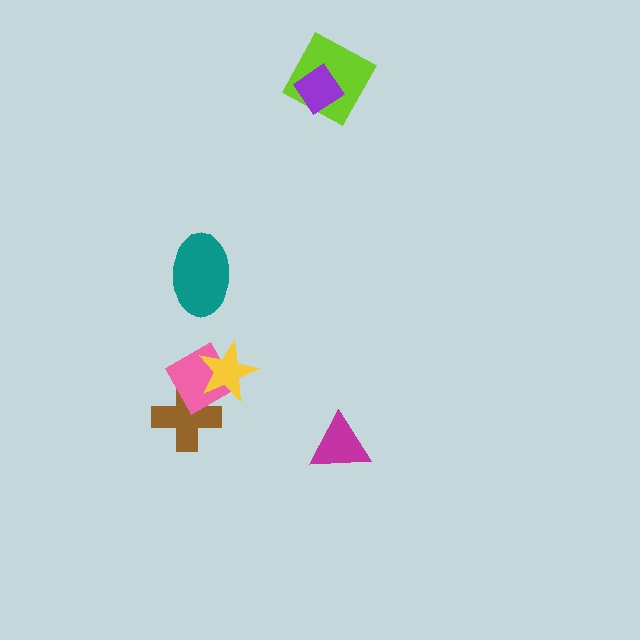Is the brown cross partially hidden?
Yes, it is partially covered by another shape.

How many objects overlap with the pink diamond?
2 objects overlap with the pink diamond.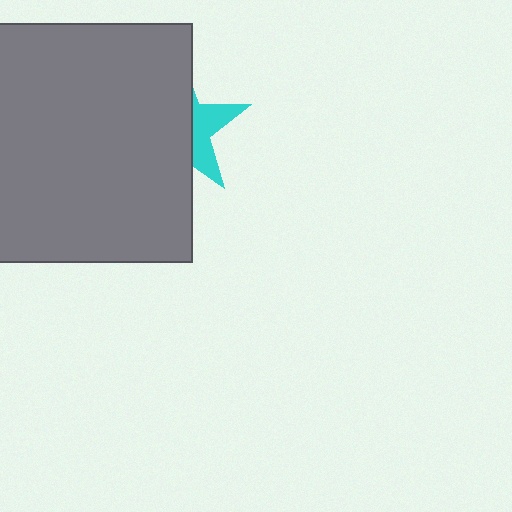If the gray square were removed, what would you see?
You would see the complete cyan star.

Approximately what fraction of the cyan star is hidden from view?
Roughly 67% of the cyan star is hidden behind the gray square.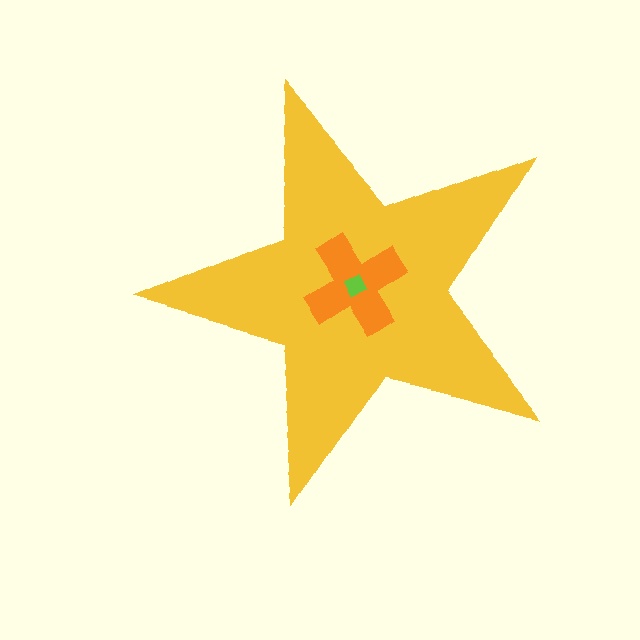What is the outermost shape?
The yellow star.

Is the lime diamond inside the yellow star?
Yes.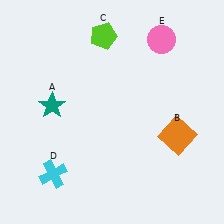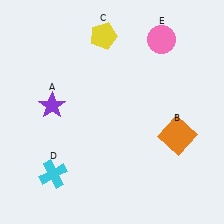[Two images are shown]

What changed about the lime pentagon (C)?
In Image 1, C is lime. In Image 2, it changed to yellow.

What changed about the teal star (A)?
In Image 1, A is teal. In Image 2, it changed to purple.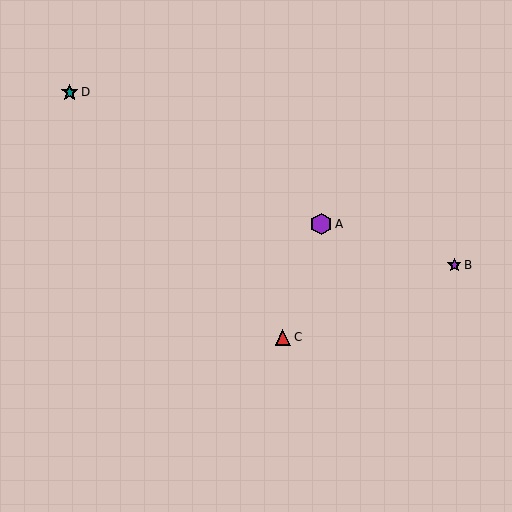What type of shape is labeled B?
Shape B is a purple star.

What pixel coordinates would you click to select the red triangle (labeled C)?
Click at (283, 337) to select the red triangle C.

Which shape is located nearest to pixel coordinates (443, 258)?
The purple star (labeled B) at (454, 265) is nearest to that location.